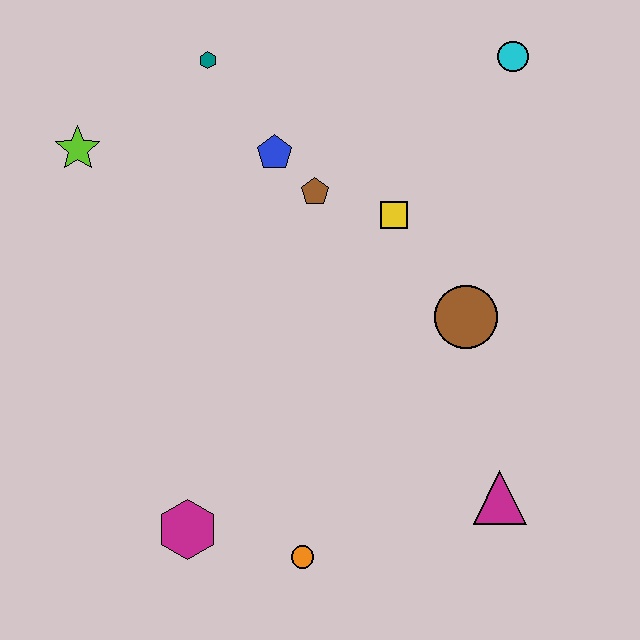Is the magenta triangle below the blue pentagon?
Yes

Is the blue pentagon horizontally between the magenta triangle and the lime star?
Yes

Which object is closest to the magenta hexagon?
The orange circle is closest to the magenta hexagon.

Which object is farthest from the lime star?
The magenta triangle is farthest from the lime star.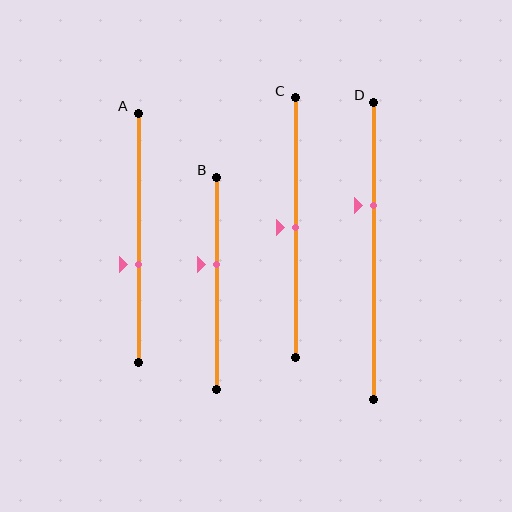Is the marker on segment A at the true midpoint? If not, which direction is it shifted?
No, the marker on segment A is shifted downward by about 11% of the segment length.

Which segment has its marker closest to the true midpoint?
Segment C has its marker closest to the true midpoint.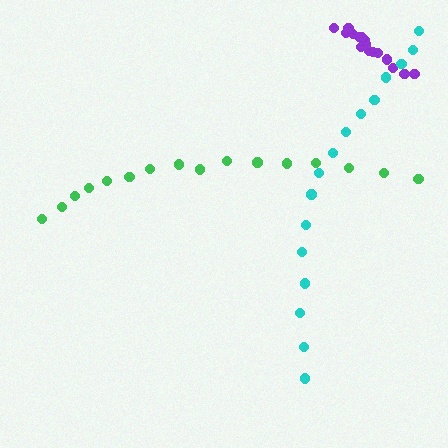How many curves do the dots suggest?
There are 3 distinct paths.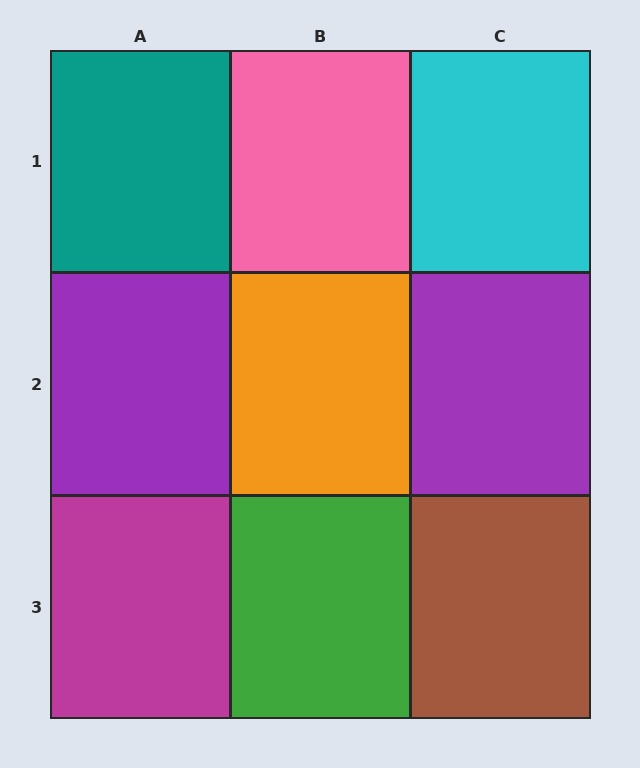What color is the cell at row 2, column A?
Purple.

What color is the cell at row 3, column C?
Brown.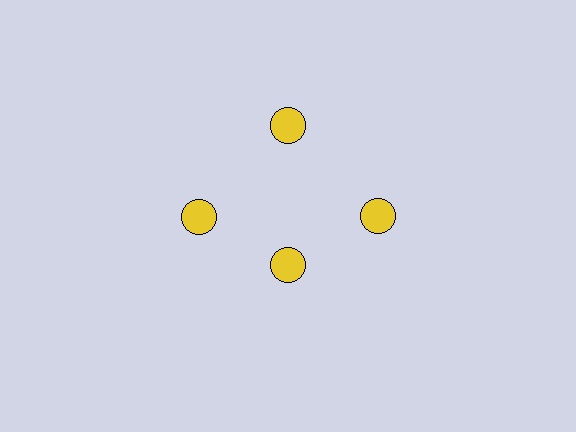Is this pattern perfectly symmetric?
No. The 4 yellow circles are arranged in a ring, but one element near the 6 o'clock position is pulled inward toward the center, breaking the 4-fold rotational symmetry.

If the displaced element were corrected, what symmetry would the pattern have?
It would have 4-fold rotational symmetry — the pattern would map onto itself every 90 degrees.